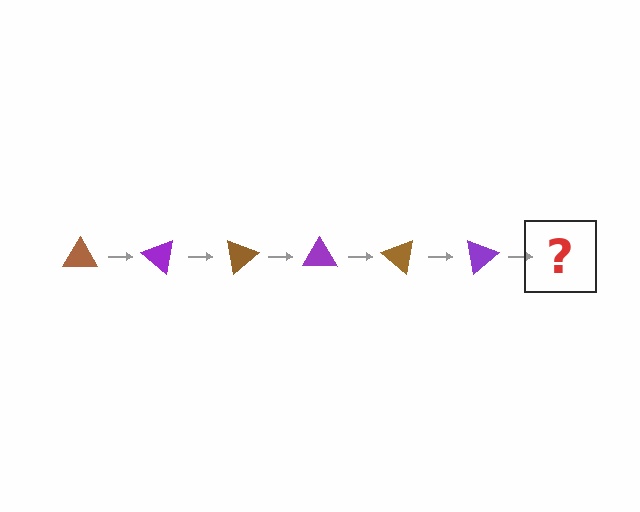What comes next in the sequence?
The next element should be a brown triangle, rotated 240 degrees from the start.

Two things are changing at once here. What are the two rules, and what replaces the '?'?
The two rules are that it rotates 40 degrees each step and the color cycles through brown and purple. The '?' should be a brown triangle, rotated 240 degrees from the start.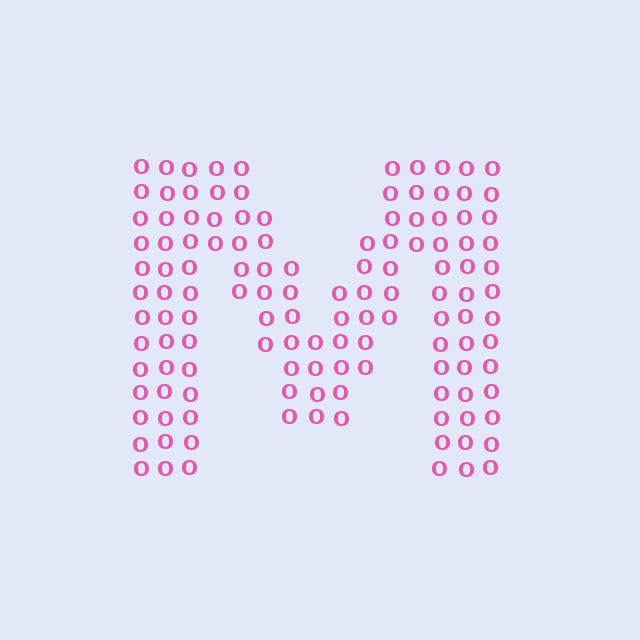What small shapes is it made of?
It is made of small letter O's.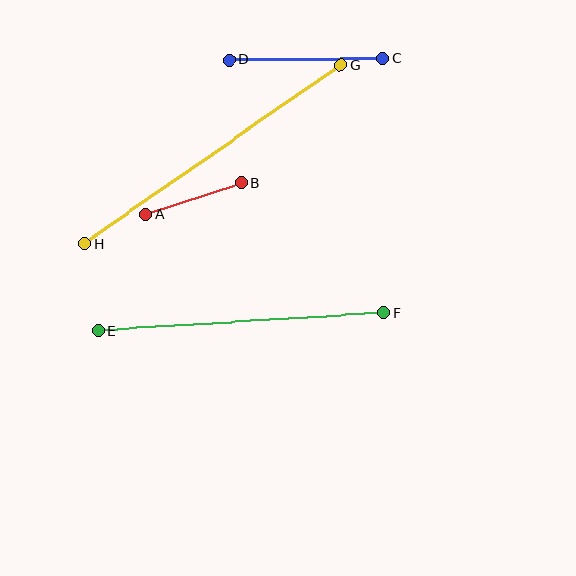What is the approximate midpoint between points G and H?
The midpoint is at approximately (212, 154) pixels.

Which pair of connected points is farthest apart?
Points G and H are farthest apart.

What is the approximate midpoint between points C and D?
The midpoint is at approximately (306, 59) pixels.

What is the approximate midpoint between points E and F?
The midpoint is at approximately (242, 322) pixels.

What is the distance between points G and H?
The distance is approximately 312 pixels.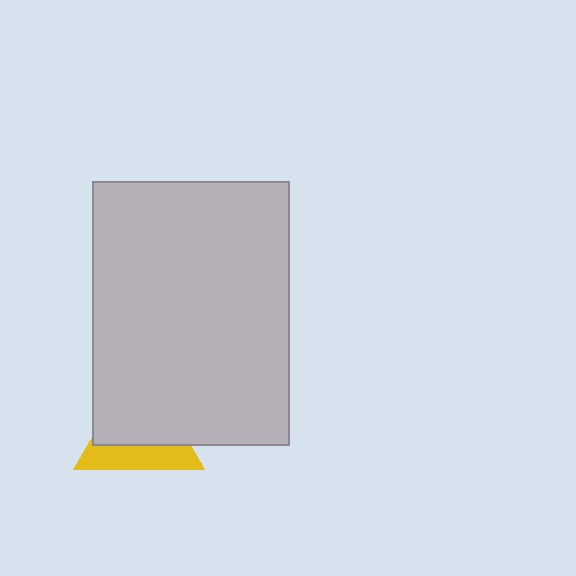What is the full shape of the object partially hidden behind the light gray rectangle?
The partially hidden object is a yellow triangle.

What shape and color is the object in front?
The object in front is a light gray rectangle.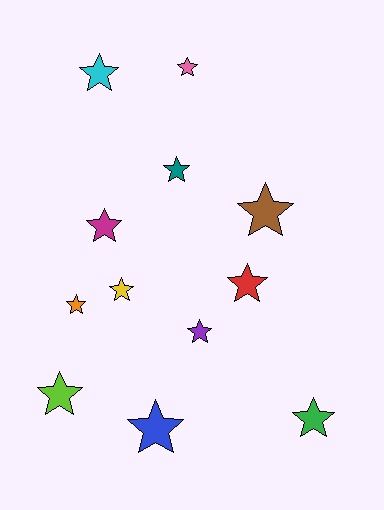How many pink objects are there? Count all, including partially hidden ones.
There is 1 pink object.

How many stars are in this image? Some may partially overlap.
There are 12 stars.